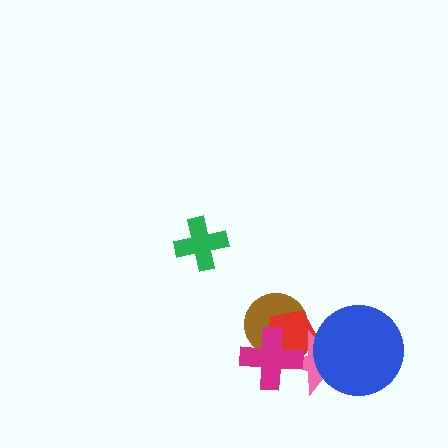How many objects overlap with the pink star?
4 objects overlap with the pink star.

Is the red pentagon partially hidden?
Yes, it is partially covered by another shape.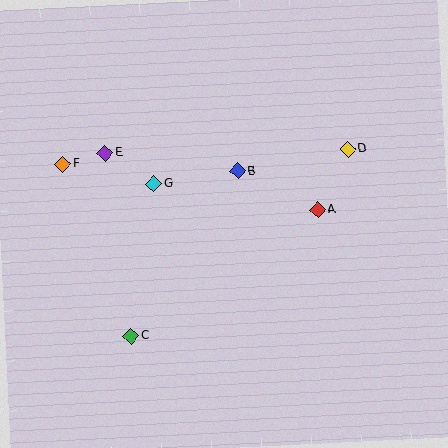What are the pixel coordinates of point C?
Point C is at (131, 336).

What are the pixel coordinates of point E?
Point E is at (105, 153).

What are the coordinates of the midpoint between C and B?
The midpoint between C and B is at (185, 253).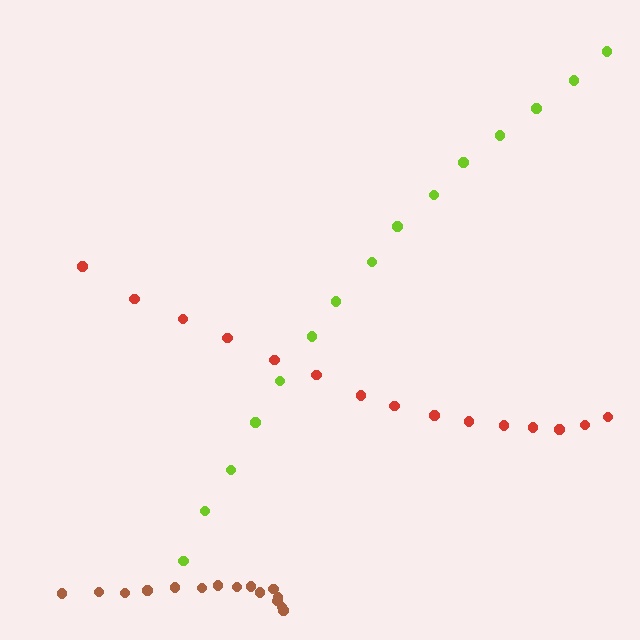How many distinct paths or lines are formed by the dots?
There are 3 distinct paths.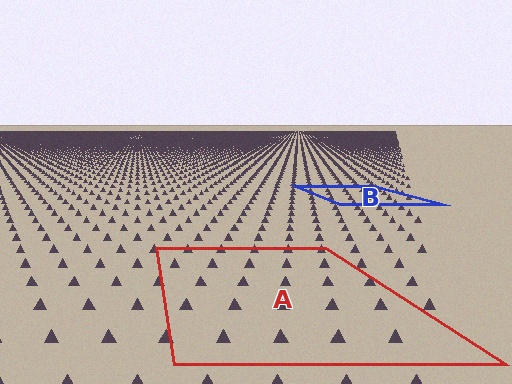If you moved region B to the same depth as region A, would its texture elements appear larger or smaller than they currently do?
They would appear larger. At a closer depth, the same texture elements are projected at a bigger on-screen size.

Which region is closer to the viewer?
Region A is closer. The texture elements there are larger and more spread out.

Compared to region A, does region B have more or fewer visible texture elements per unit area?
Region B has more texture elements per unit area — they are packed more densely because it is farther away.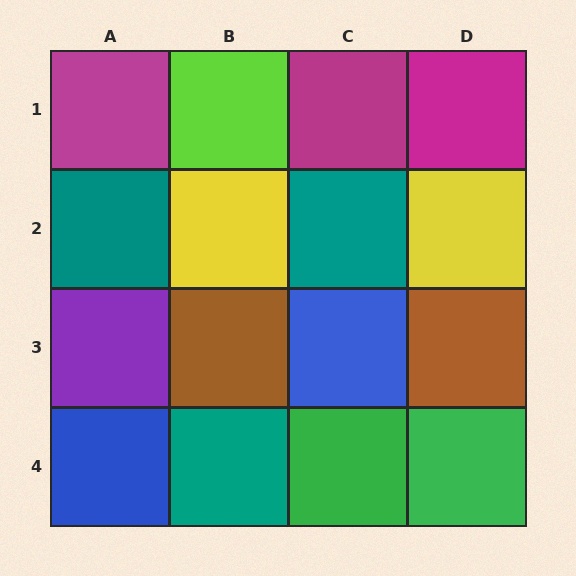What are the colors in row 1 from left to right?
Magenta, lime, magenta, magenta.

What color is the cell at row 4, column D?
Green.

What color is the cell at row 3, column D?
Brown.